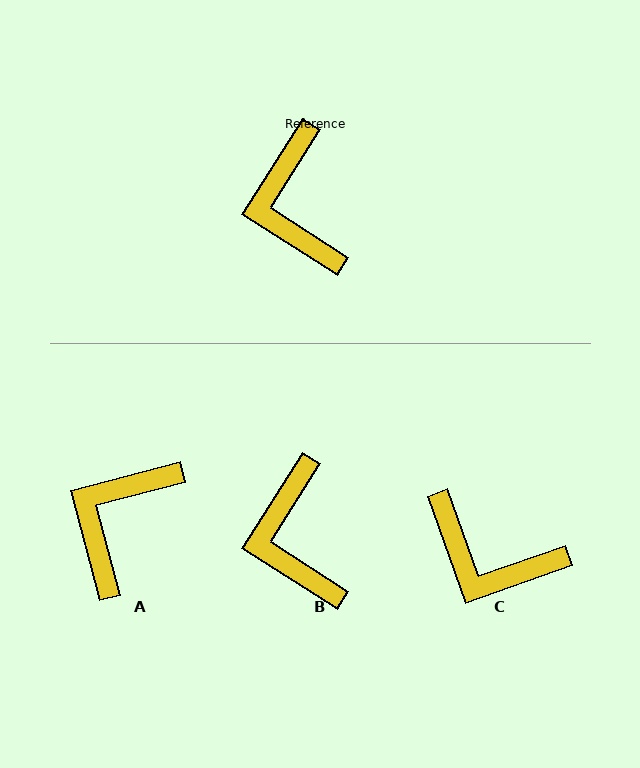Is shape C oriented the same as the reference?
No, it is off by about 52 degrees.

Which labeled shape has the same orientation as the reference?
B.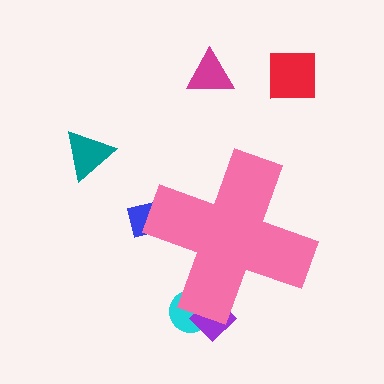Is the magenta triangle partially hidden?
No, the magenta triangle is fully visible.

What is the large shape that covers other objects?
A pink cross.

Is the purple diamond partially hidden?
Yes, the purple diamond is partially hidden behind the pink cross.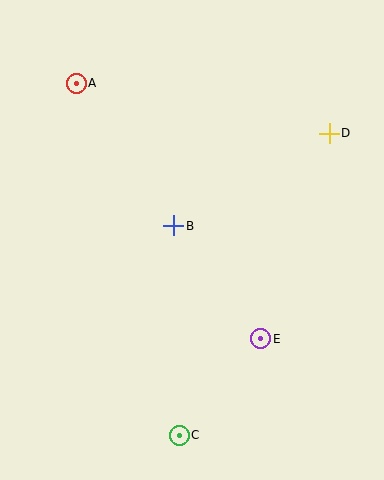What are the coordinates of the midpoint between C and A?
The midpoint between C and A is at (128, 259).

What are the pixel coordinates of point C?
Point C is at (179, 435).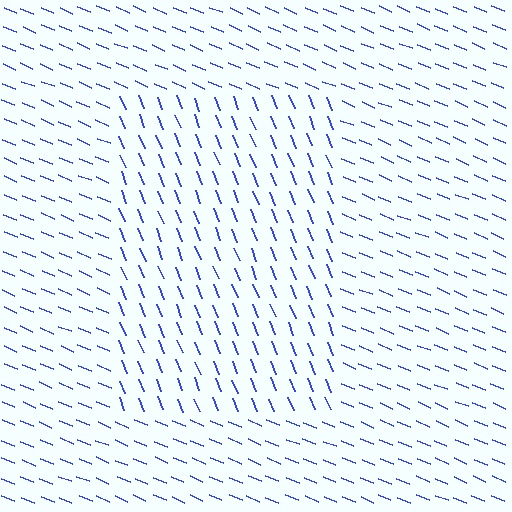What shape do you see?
I see a rectangle.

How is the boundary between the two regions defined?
The boundary is defined purely by a change in line orientation (approximately 45 degrees difference). All lines are the same color and thickness.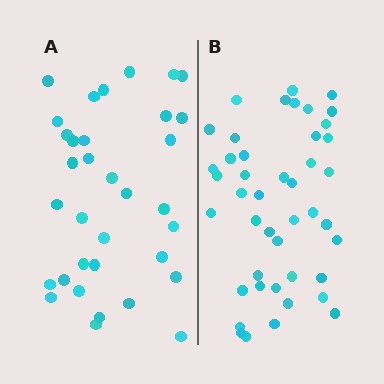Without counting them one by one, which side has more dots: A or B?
Region B (the right region) has more dots.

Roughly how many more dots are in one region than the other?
Region B has roughly 10 or so more dots than region A.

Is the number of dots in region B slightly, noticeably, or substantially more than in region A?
Region B has noticeably more, but not dramatically so. The ratio is roughly 1.3 to 1.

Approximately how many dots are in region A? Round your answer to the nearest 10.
About 30 dots. (The exact count is 34, which rounds to 30.)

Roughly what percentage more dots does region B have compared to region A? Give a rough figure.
About 30% more.